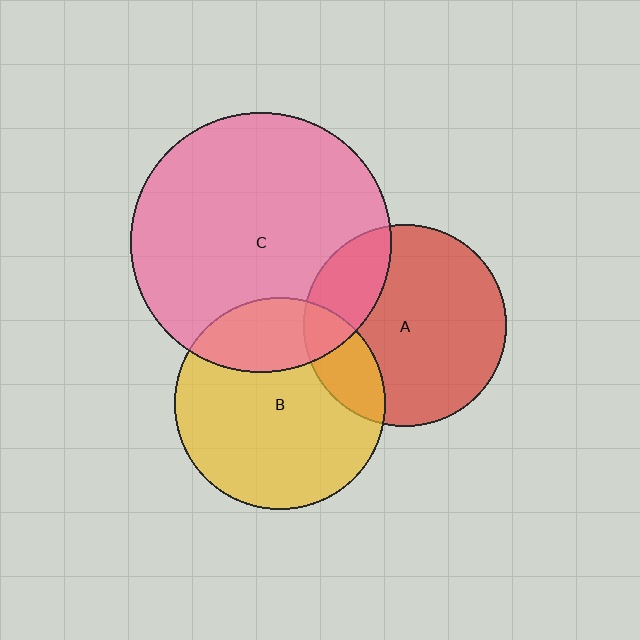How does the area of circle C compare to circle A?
Approximately 1.7 times.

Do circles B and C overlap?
Yes.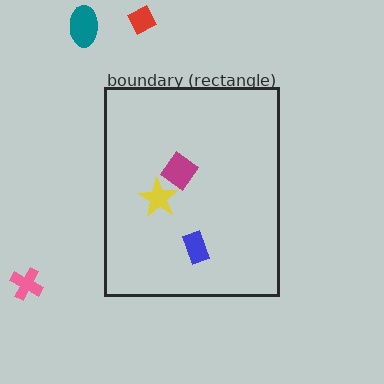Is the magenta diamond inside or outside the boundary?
Inside.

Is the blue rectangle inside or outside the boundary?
Inside.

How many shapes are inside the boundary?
3 inside, 3 outside.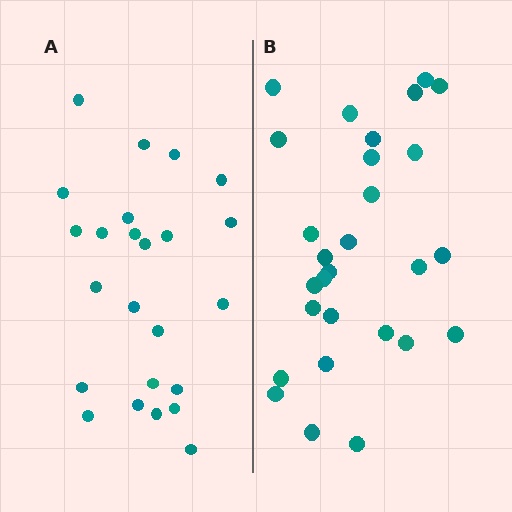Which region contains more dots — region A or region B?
Region B (the right region) has more dots.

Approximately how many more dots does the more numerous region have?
Region B has about 4 more dots than region A.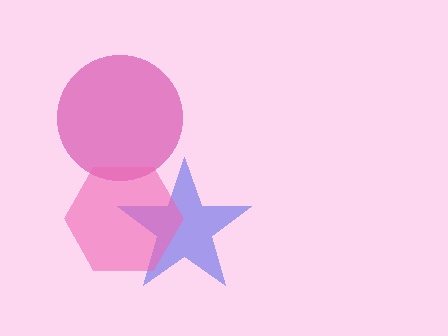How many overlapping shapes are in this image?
There are 3 overlapping shapes in the image.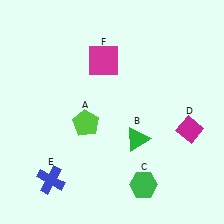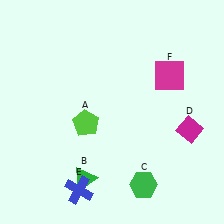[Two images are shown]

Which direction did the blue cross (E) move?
The blue cross (E) moved right.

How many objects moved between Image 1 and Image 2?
3 objects moved between the two images.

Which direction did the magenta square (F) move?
The magenta square (F) moved right.